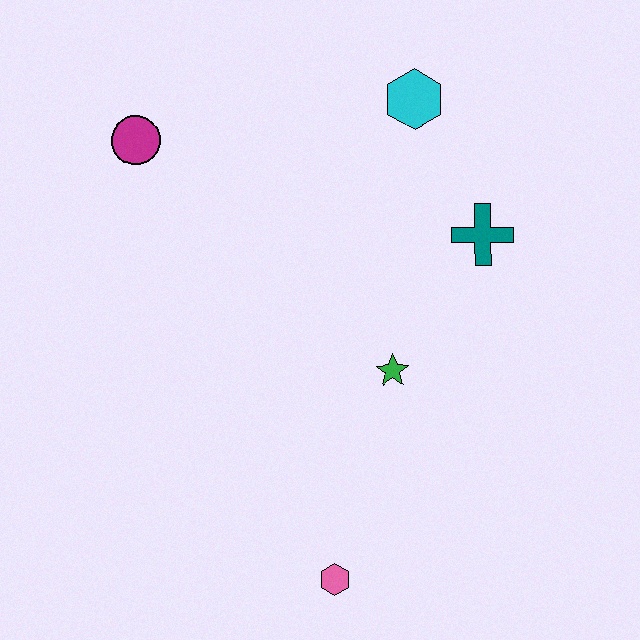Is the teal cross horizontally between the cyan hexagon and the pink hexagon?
No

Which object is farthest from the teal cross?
The pink hexagon is farthest from the teal cross.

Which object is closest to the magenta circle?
The cyan hexagon is closest to the magenta circle.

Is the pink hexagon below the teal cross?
Yes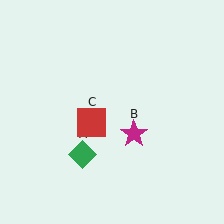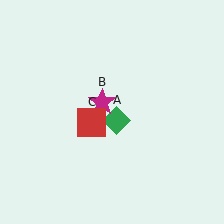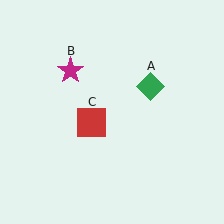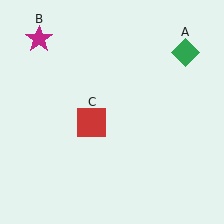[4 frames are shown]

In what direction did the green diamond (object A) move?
The green diamond (object A) moved up and to the right.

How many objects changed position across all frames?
2 objects changed position: green diamond (object A), magenta star (object B).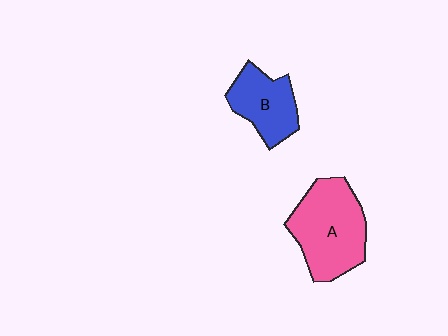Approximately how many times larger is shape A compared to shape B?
Approximately 1.6 times.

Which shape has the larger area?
Shape A (pink).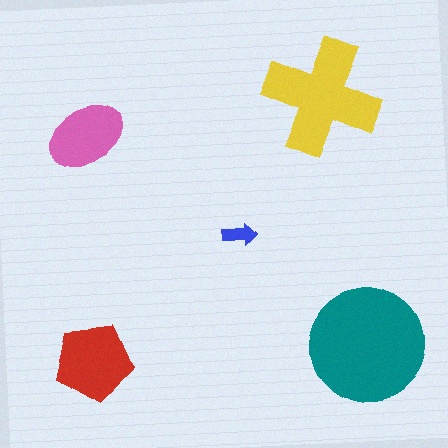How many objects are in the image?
There are 5 objects in the image.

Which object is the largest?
The teal circle.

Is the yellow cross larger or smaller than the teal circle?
Smaller.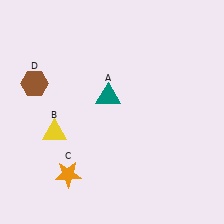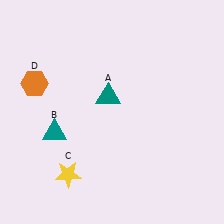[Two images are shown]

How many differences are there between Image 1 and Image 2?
There are 3 differences between the two images.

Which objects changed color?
B changed from yellow to teal. C changed from orange to yellow. D changed from brown to orange.